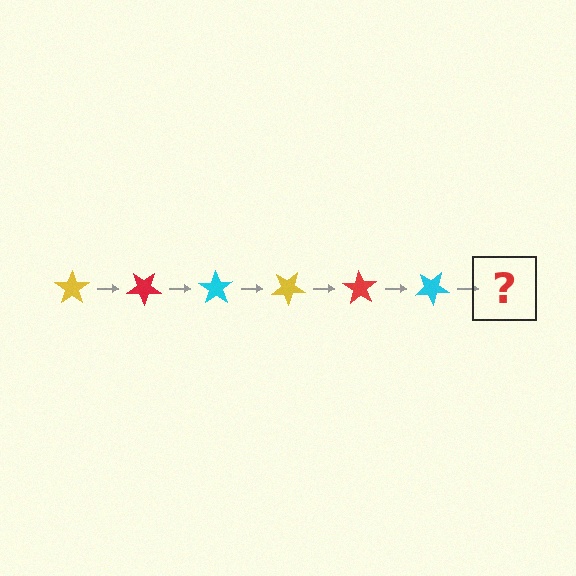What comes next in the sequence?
The next element should be a yellow star, rotated 210 degrees from the start.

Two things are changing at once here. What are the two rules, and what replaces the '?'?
The two rules are that it rotates 35 degrees each step and the color cycles through yellow, red, and cyan. The '?' should be a yellow star, rotated 210 degrees from the start.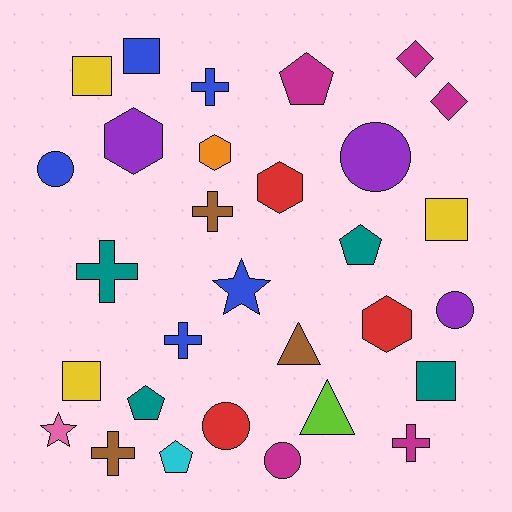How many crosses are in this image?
There are 6 crosses.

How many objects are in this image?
There are 30 objects.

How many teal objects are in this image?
There are 4 teal objects.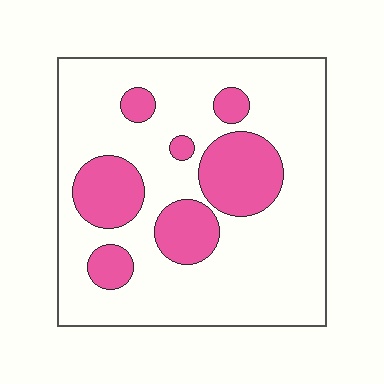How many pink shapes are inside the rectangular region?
7.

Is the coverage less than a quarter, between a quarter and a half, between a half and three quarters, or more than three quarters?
Less than a quarter.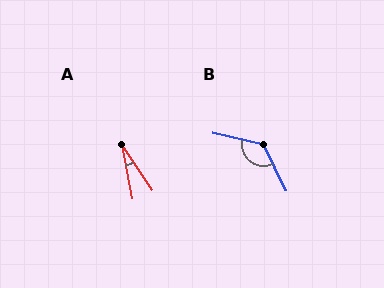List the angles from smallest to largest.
A (23°), B (129°).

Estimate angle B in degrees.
Approximately 129 degrees.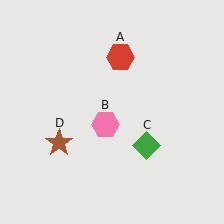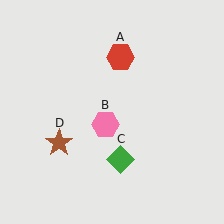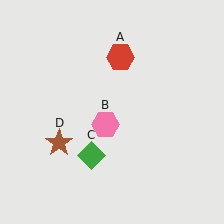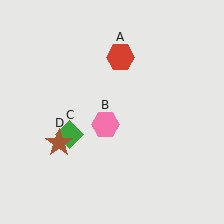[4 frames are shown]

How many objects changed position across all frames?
1 object changed position: green diamond (object C).